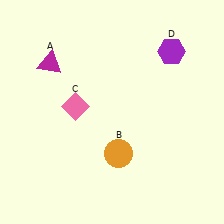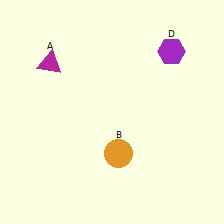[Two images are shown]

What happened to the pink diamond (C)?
The pink diamond (C) was removed in Image 2. It was in the top-left area of Image 1.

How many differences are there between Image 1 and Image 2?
There is 1 difference between the two images.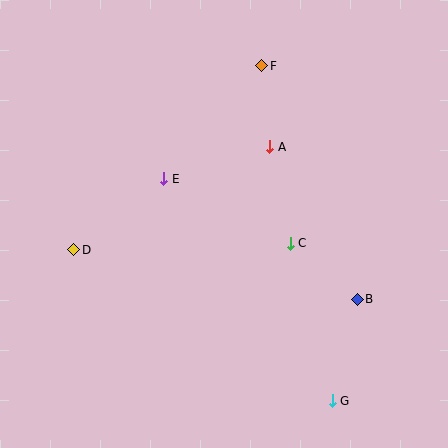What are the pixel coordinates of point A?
Point A is at (270, 147).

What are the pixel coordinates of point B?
Point B is at (357, 299).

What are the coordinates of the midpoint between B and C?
The midpoint between B and C is at (324, 271).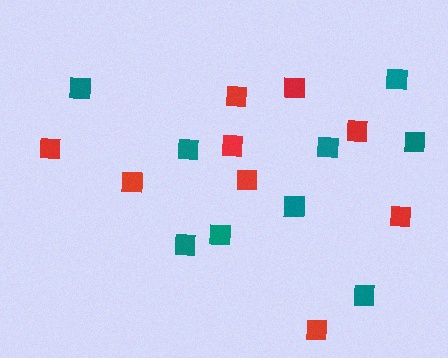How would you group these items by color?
There are 2 groups: one group of teal squares (9) and one group of red squares (9).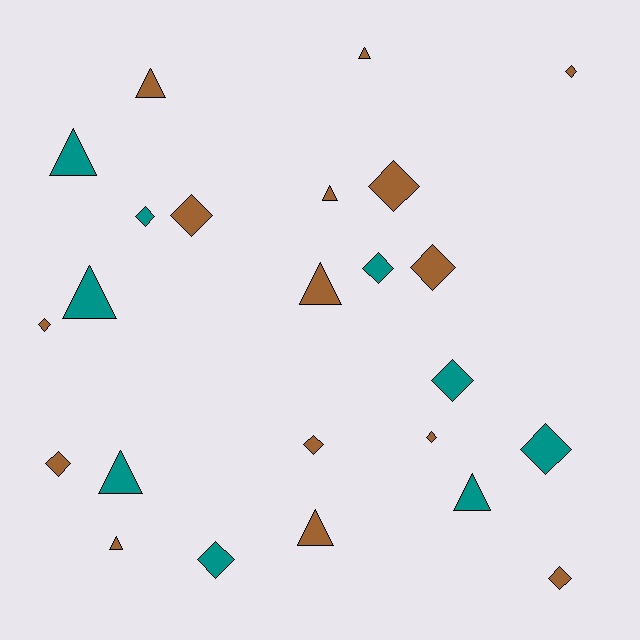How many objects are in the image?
There are 24 objects.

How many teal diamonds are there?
There are 5 teal diamonds.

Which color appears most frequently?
Brown, with 15 objects.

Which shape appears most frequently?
Diamond, with 14 objects.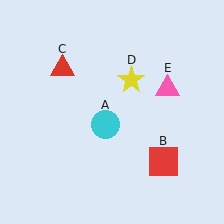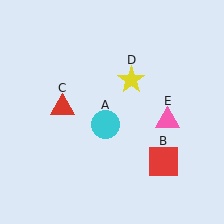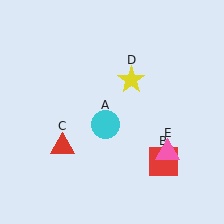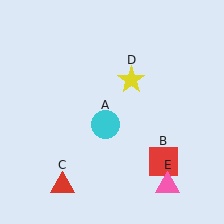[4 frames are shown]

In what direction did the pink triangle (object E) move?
The pink triangle (object E) moved down.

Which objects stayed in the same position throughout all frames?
Cyan circle (object A) and red square (object B) and yellow star (object D) remained stationary.